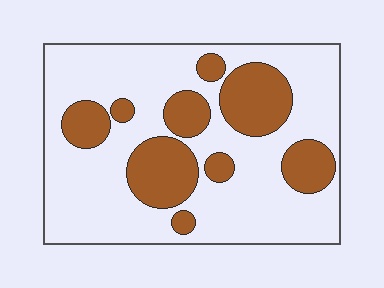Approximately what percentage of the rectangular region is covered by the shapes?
Approximately 30%.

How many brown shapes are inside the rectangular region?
9.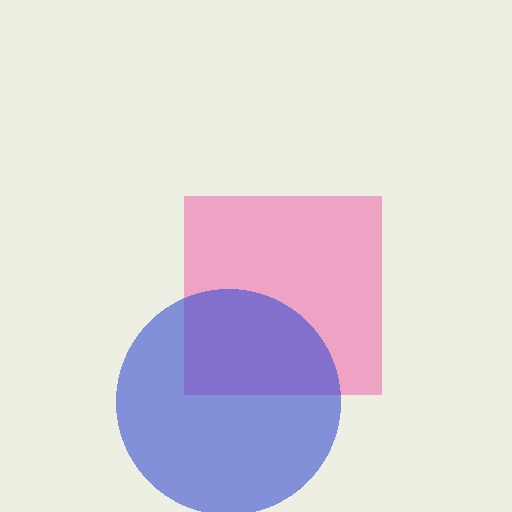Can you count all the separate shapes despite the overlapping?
Yes, there are 2 separate shapes.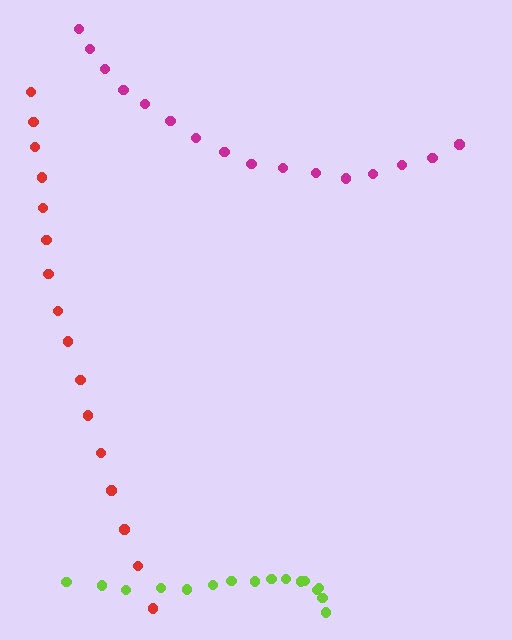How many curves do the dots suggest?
There are 3 distinct paths.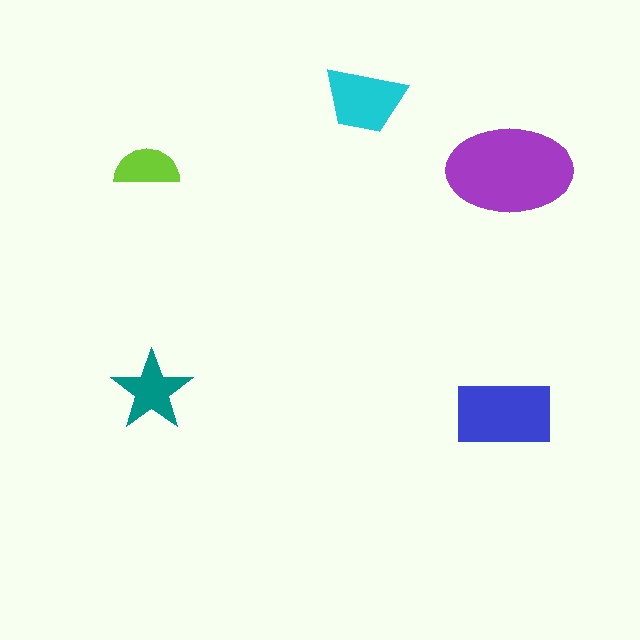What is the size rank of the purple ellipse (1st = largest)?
1st.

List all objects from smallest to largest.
The lime semicircle, the teal star, the cyan trapezoid, the blue rectangle, the purple ellipse.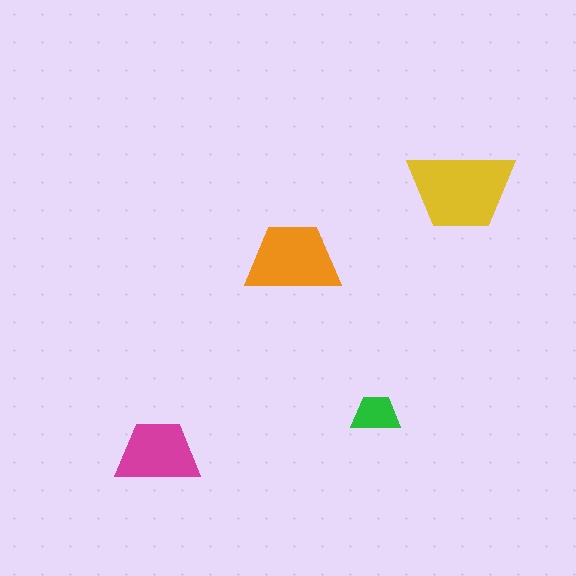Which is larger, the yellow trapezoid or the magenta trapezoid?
The yellow one.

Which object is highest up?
The yellow trapezoid is topmost.